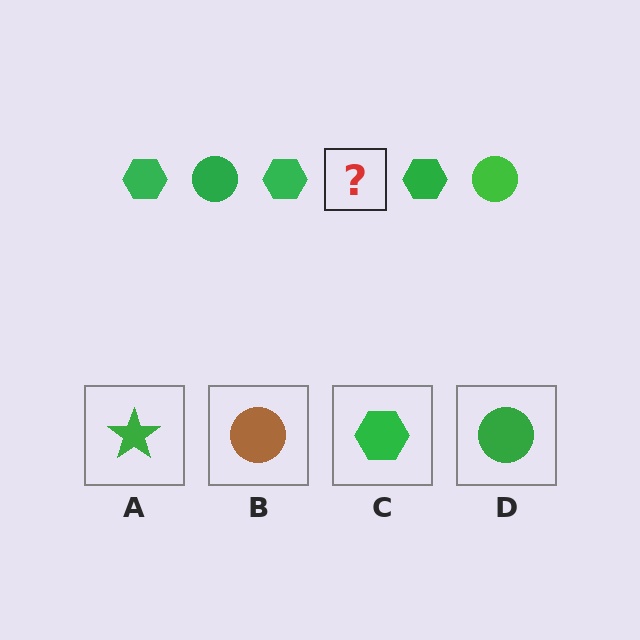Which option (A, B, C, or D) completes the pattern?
D.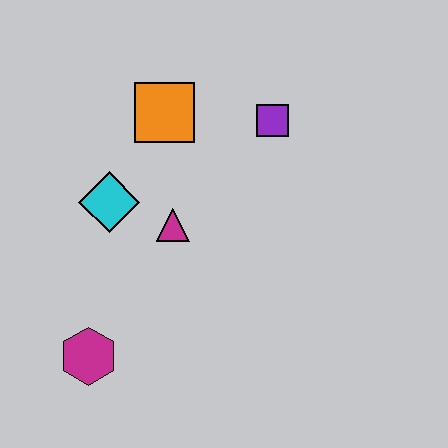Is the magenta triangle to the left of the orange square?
No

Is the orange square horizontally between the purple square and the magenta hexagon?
Yes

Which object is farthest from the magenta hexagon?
The purple square is farthest from the magenta hexagon.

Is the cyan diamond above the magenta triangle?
Yes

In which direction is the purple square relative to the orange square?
The purple square is to the right of the orange square.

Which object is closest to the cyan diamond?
The magenta triangle is closest to the cyan diamond.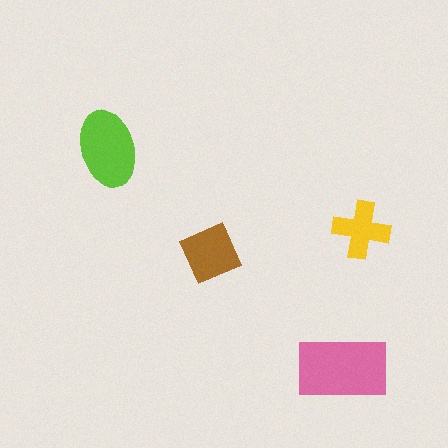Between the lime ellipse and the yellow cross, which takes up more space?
The lime ellipse.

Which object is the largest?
The pink rectangle.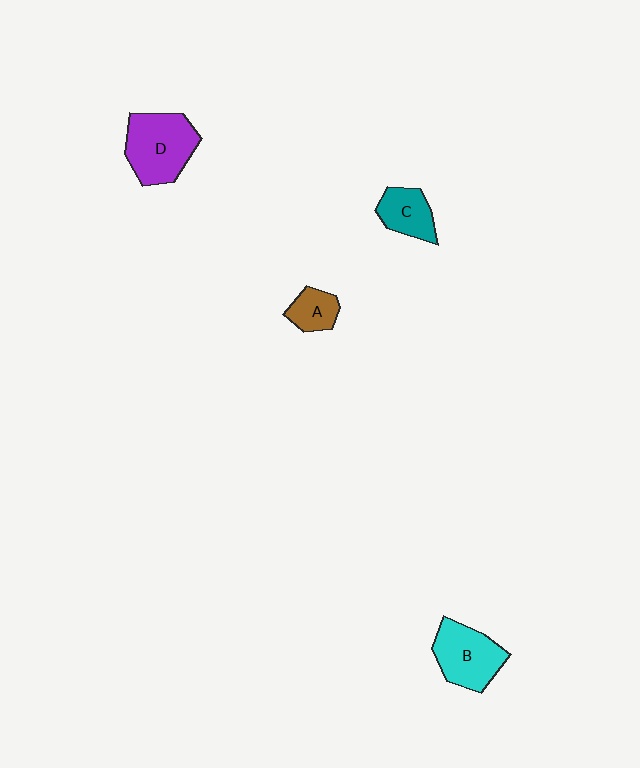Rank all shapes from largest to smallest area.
From largest to smallest: D (purple), B (cyan), C (teal), A (brown).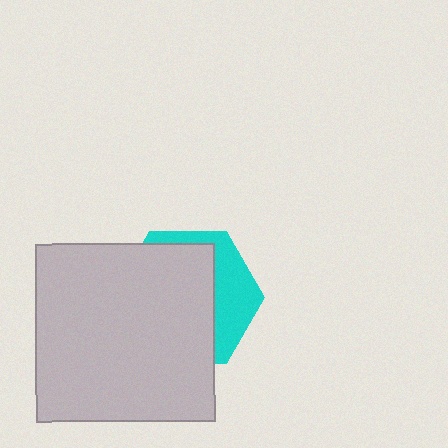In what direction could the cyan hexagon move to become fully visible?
The cyan hexagon could move right. That would shift it out from behind the light gray square entirely.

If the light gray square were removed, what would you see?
You would see the complete cyan hexagon.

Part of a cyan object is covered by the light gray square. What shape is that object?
It is a hexagon.